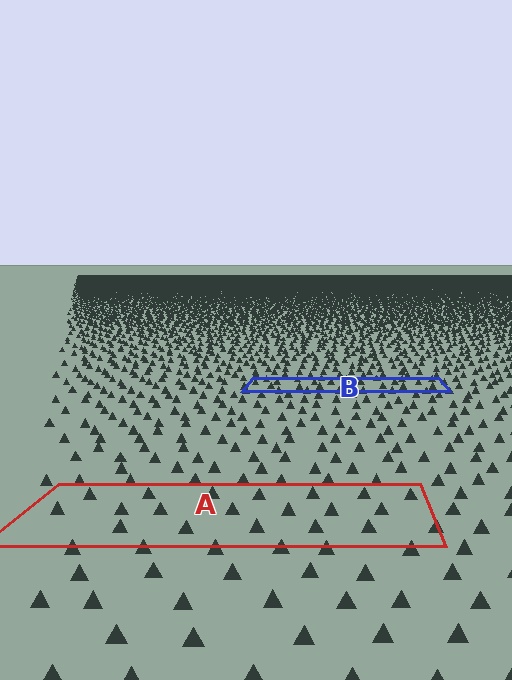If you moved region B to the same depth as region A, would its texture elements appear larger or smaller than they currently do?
They would appear larger. At a closer depth, the same texture elements are projected at a bigger on-screen size.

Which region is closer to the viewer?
Region A is closer. The texture elements there are larger and more spread out.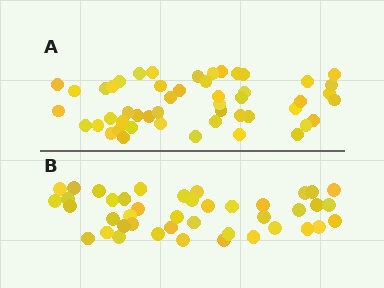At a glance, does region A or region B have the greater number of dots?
Region A (the top region) has more dots.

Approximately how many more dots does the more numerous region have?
Region A has roughly 8 or so more dots than region B.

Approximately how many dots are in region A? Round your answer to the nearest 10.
About 50 dots.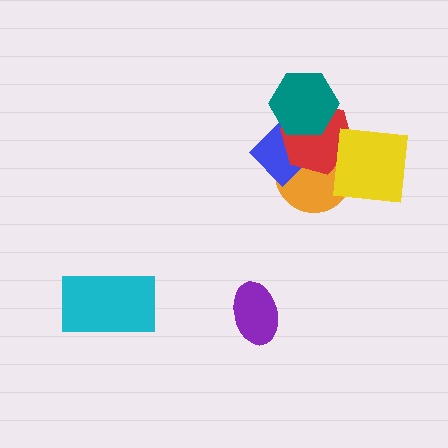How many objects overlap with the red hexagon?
4 objects overlap with the red hexagon.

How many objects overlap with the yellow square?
2 objects overlap with the yellow square.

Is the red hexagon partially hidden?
Yes, it is partially covered by another shape.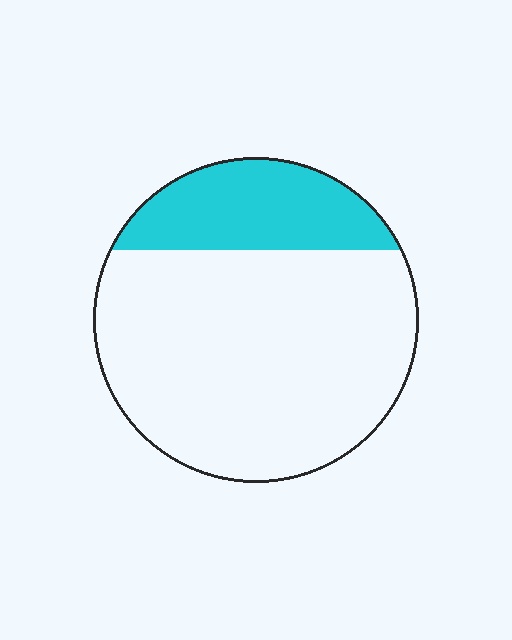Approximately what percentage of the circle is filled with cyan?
Approximately 25%.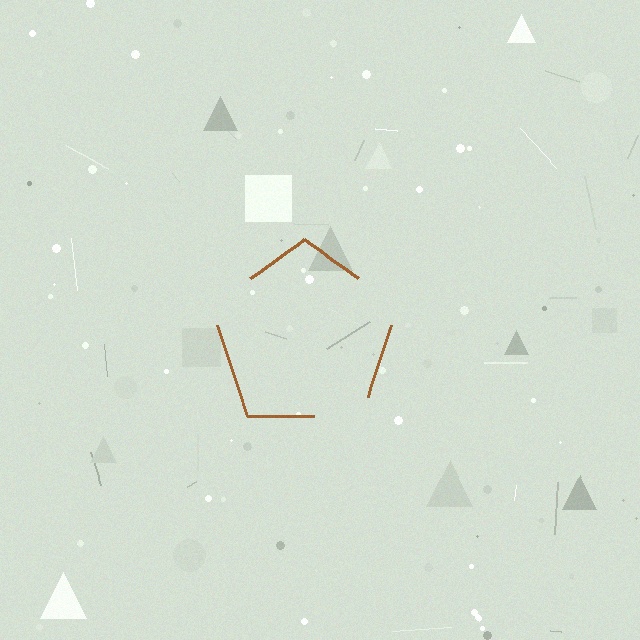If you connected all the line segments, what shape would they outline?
They would outline a pentagon.